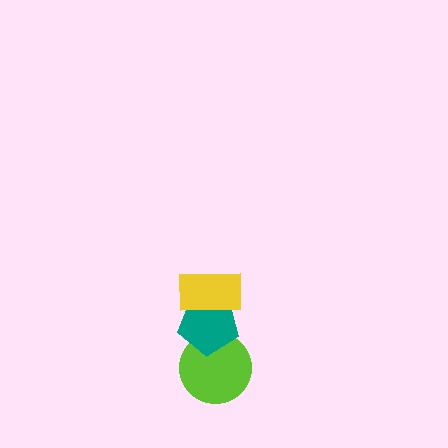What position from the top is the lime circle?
The lime circle is 3rd from the top.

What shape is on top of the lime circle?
The teal pentagon is on top of the lime circle.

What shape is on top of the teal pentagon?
The yellow rectangle is on top of the teal pentagon.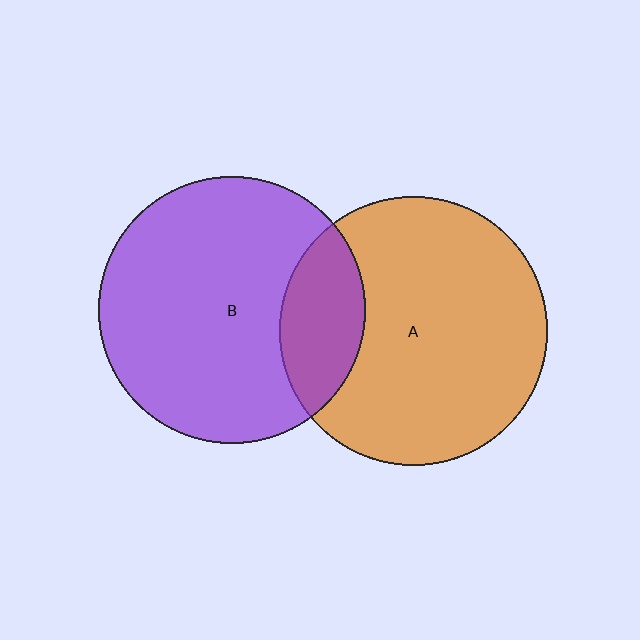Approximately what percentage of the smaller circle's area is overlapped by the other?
Approximately 20%.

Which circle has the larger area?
Circle A (orange).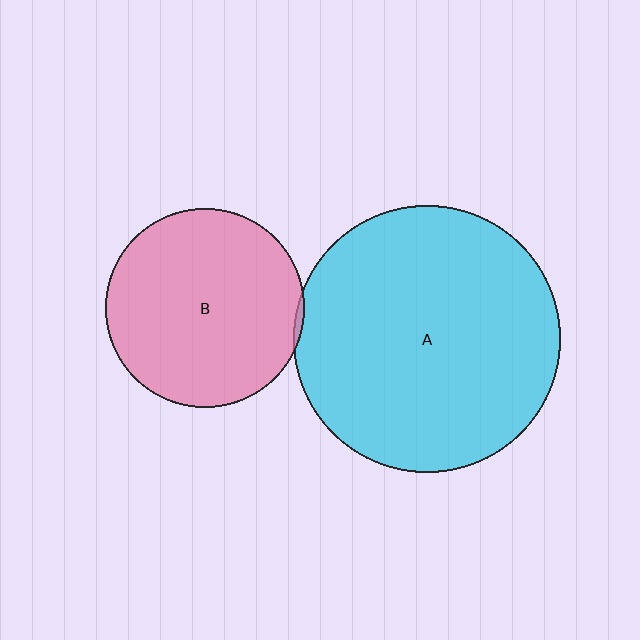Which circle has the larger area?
Circle A (cyan).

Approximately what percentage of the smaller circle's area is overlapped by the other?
Approximately 5%.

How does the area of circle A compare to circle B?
Approximately 1.8 times.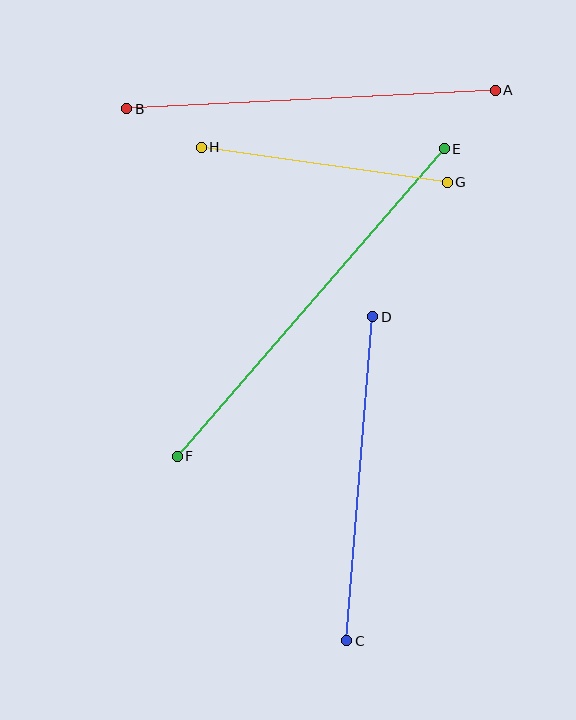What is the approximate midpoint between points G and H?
The midpoint is at approximately (324, 165) pixels.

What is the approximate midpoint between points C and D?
The midpoint is at approximately (360, 479) pixels.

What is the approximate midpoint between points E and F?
The midpoint is at approximately (311, 302) pixels.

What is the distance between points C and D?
The distance is approximately 325 pixels.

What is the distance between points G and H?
The distance is approximately 248 pixels.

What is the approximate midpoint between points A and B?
The midpoint is at approximately (311, 100) pixels.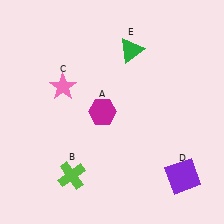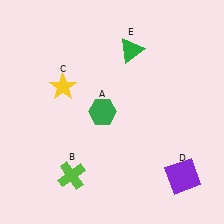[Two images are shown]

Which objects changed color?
A changed from magenta to green. C changed from pink to yellow.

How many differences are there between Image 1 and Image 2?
There are 2 differences between the two images.